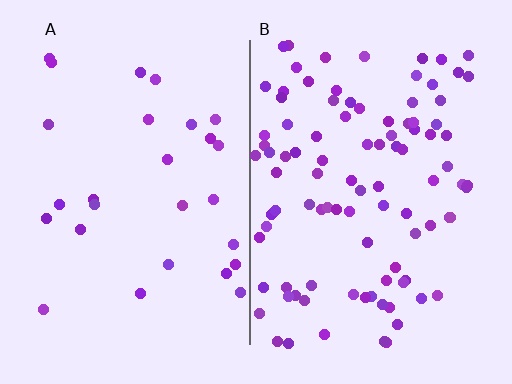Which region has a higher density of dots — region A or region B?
B (the right).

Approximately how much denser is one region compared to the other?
Approximately 3.5× — region B over region A.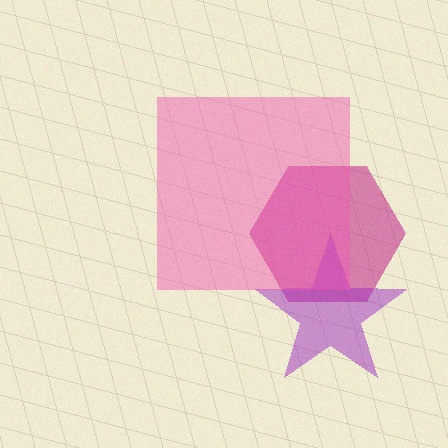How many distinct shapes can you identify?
There are 3 distinct shapes: a magenta hexagon, a purple star, a pink square.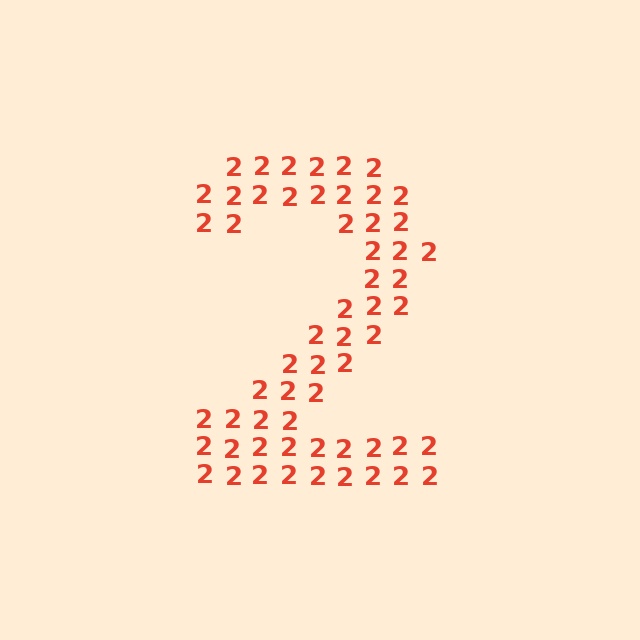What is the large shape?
The large shape is the digit 2.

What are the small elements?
The small elements are digit 2's.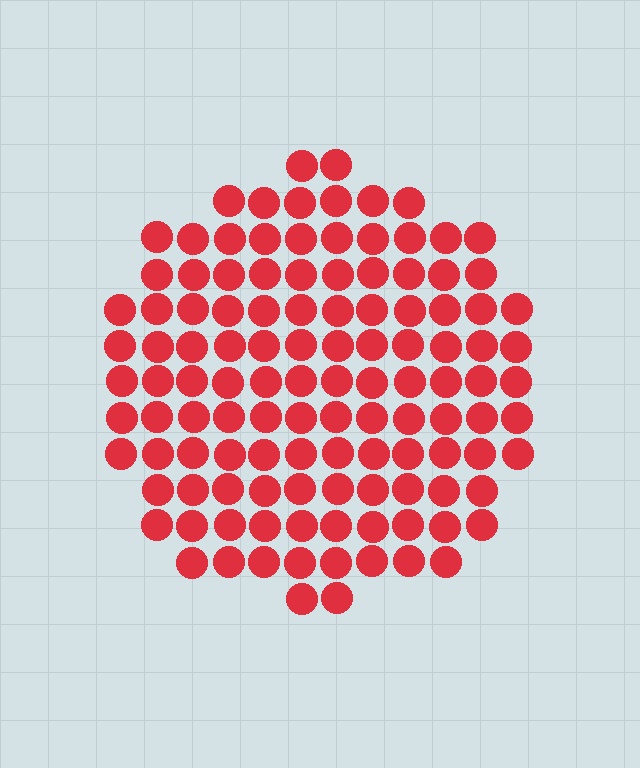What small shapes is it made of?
It is made of small circles.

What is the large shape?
The large shape is a circle.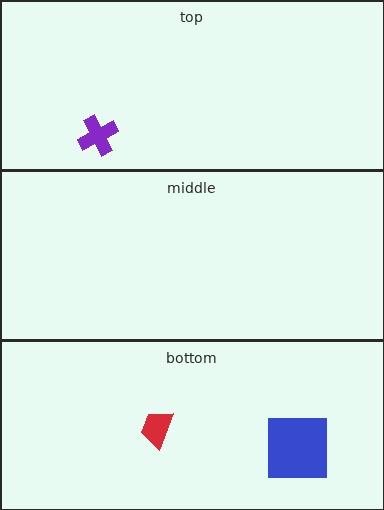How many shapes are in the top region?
1.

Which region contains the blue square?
The bottom region.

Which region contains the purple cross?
The top region.